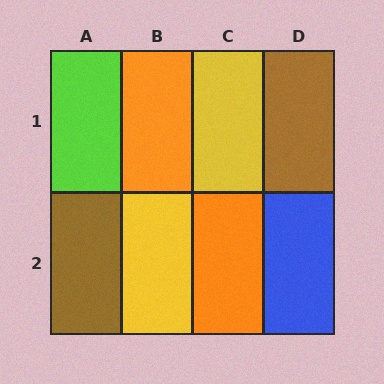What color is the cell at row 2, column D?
Blue.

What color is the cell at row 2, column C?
Orange.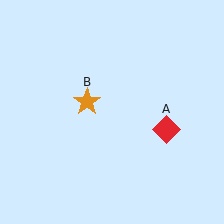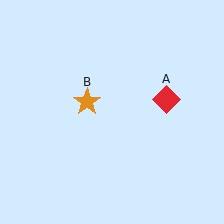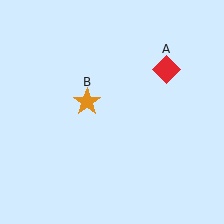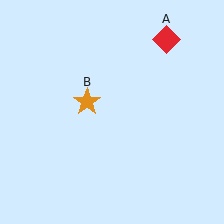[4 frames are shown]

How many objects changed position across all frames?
1 object changed position: red diamond (object A).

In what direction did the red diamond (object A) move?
The red diamond (object A) moved up.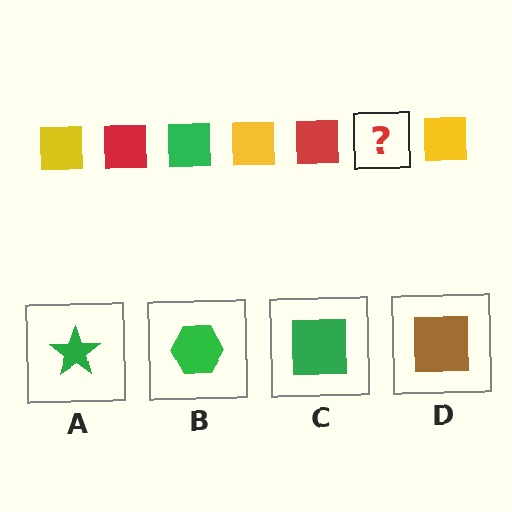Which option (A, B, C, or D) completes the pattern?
C.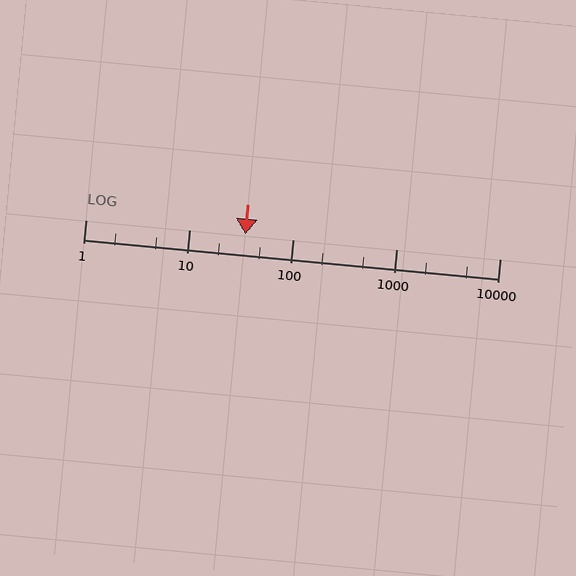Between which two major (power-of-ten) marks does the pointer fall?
The pointer is between 10 and 100.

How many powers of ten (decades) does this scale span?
The scale spans 4 decades, from 1 to 10000.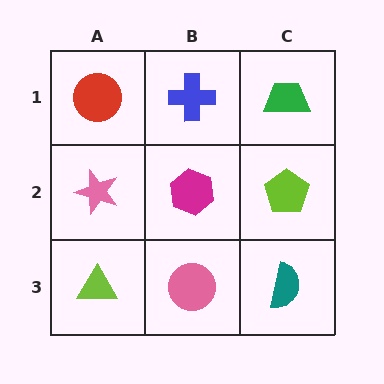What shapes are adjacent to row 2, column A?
A red circle (row 1, column A), a lime triangle (row 3, column A), a magenta hexagon (row 2, column B).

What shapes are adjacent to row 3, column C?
A lime pentagon (row 2, column C), a pink circle (row 3, column B).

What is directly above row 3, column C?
A lime pentagon.